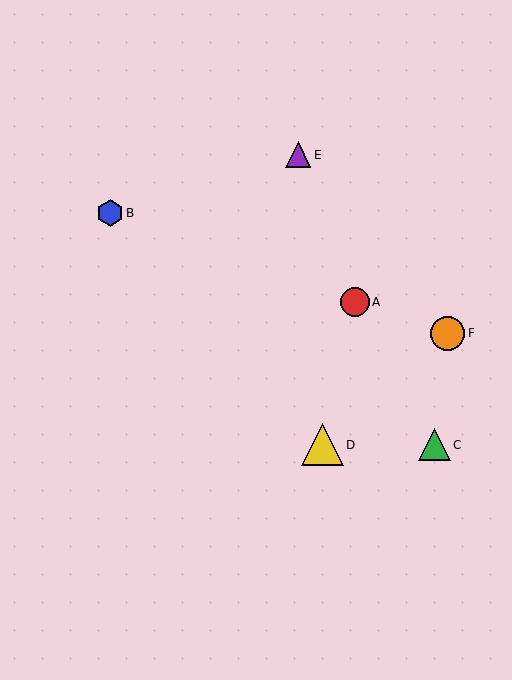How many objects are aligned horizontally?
2 objects (C, D) are aligned horizontally.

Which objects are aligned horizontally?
Objects C, D are aligned horizontally.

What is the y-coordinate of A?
Object A is at y≈302.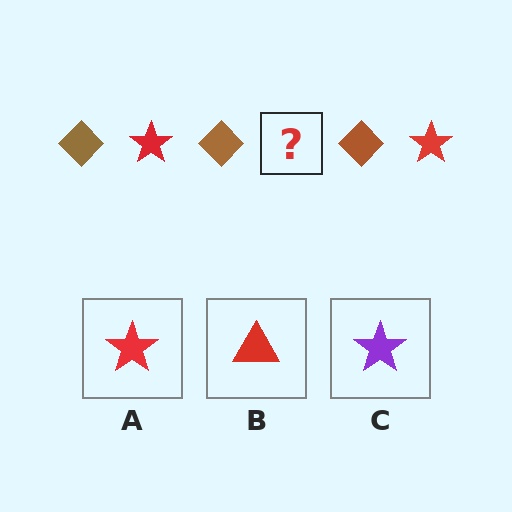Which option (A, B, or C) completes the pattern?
A.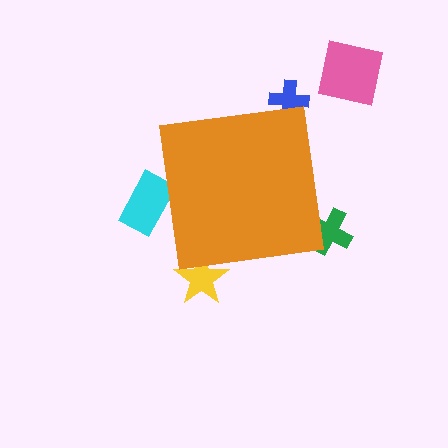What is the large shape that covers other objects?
An orange square.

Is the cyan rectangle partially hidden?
Yes, the cyan rectangle is partially hidden behind the orange square.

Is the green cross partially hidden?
Yes, the green cross is partially hidden behind the orange square.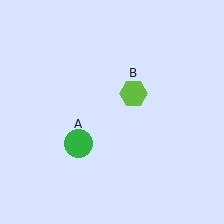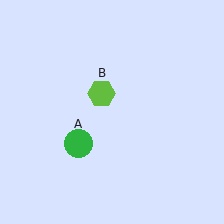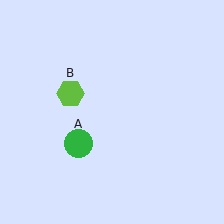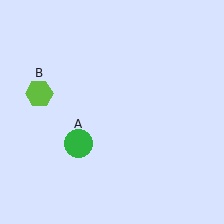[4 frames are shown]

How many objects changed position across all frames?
1 object changed position: lime hexagon (object B).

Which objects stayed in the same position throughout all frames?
Green circle (object A) remained stationary.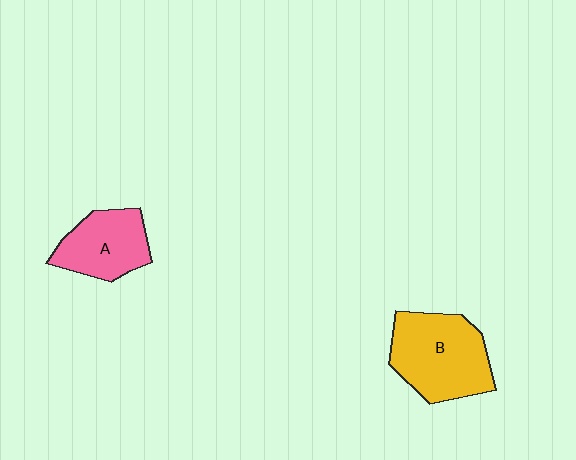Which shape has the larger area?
Shape B (yellow).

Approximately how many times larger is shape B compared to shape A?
Approximately 1.4 times.